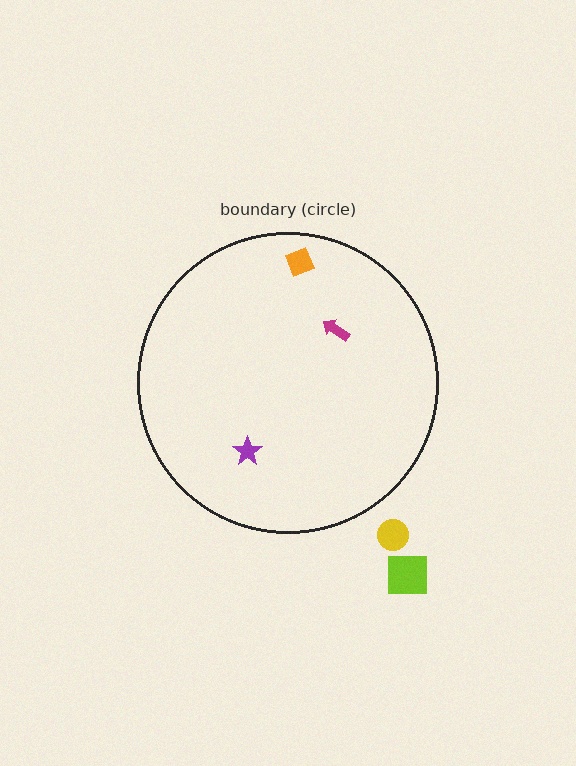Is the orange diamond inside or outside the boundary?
Inside.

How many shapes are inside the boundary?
3 inside, 2 outside.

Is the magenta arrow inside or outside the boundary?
Inside.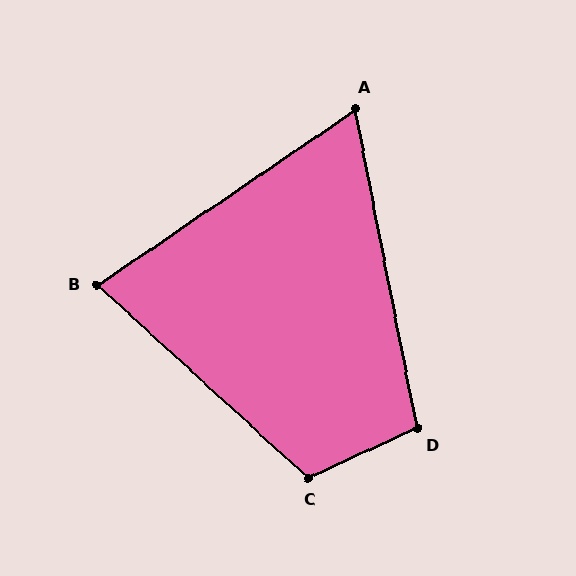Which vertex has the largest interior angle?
C, at approximately 113 degrees.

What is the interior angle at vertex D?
Approximately 103 degrees (obtuse).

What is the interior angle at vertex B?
Approximately 77 degrees (acute).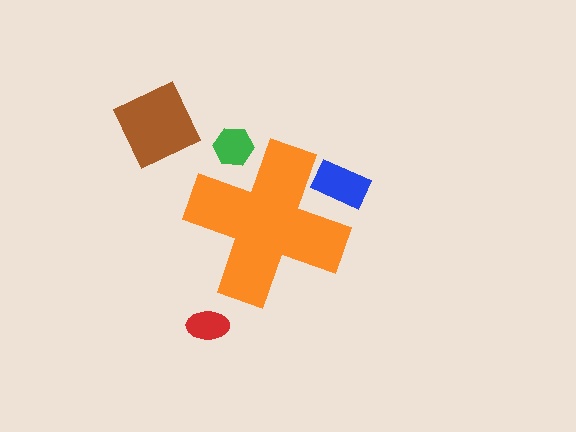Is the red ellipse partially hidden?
No, the red ellipse is fully visible.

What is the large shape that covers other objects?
An orange cross.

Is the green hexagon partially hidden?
Yes, the green hexagon is partially hidden behind the orange cross.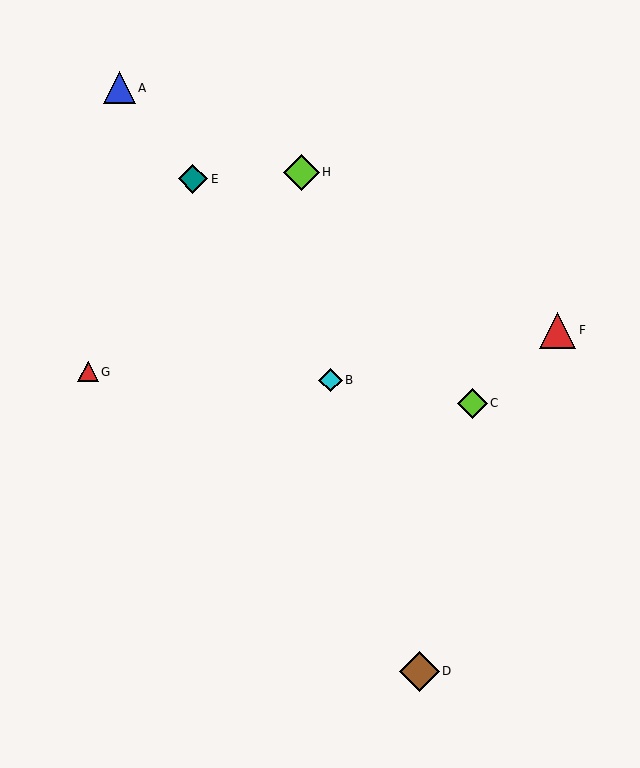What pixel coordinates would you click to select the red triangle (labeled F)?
Click at (558, 330) to select the red triangle F.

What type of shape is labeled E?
Shape E is a teal diamond.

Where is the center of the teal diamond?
The center of the teal diamond is at (193, 179).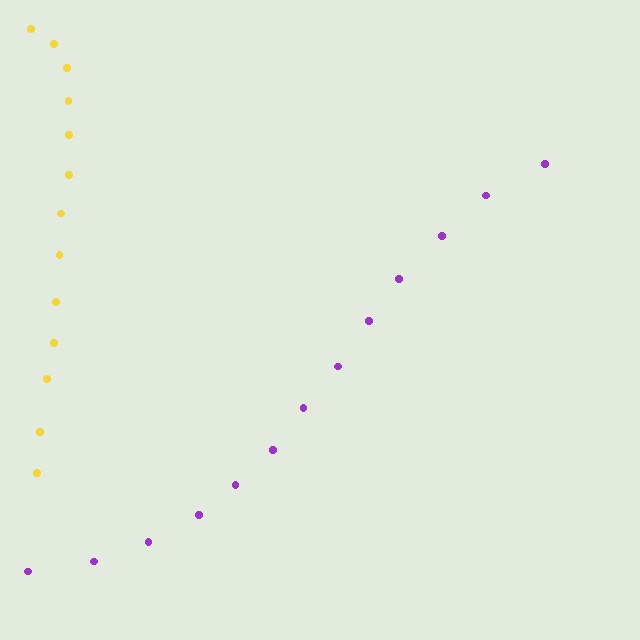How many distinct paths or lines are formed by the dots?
There are 2 distinct paths.